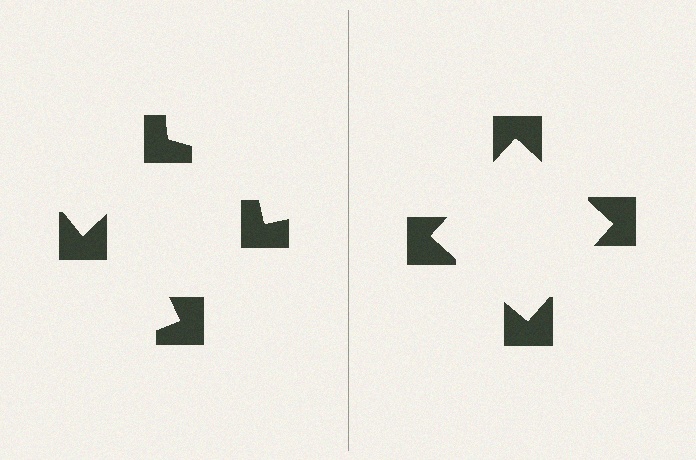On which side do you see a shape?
An illusory square appears on the right side. On the left side the wedge cuts are rotated, so no coherent shape forms.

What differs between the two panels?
The notched squares are positioned identically on both sides; only the wedge orientations differ. On the right they align to a square; on the left they are misaligned.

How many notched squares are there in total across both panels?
8 — 4 on each side.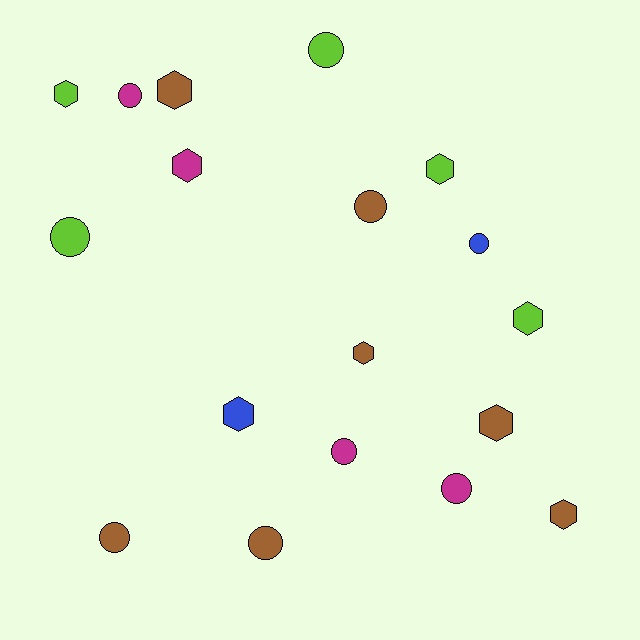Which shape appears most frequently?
Hexagon, with 9 objects.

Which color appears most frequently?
Brown, with 7 objects.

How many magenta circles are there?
There are 3 magenta circles.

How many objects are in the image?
There are 18 objects.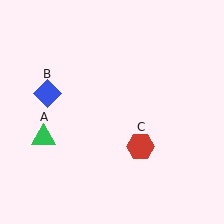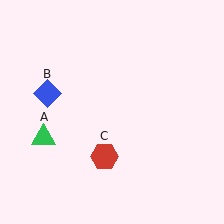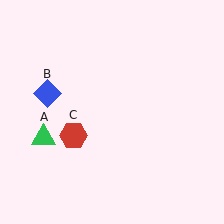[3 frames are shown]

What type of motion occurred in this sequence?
The red hexagon (object C) rotated clockwise around the center of the scene.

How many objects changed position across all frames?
1 object changed position: red hexagon (object C).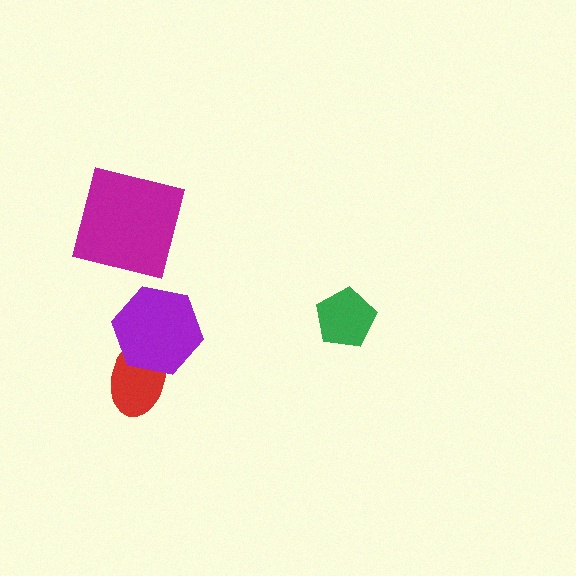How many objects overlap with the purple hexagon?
1 object overlaps with the purple hexagon.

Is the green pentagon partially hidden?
No, no other shape covers it.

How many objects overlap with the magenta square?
0 objects overlap with the magenta square.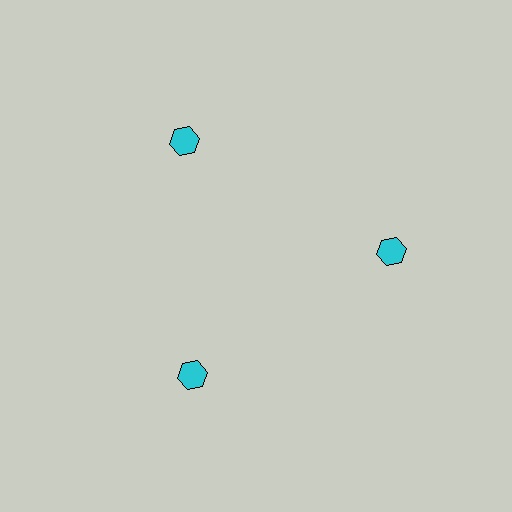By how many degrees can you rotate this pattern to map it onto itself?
The pattern maps onto itself every 120 degrees of rotation.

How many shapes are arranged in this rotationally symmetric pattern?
There are 3 shapes, arranged in 3 groups of 1.